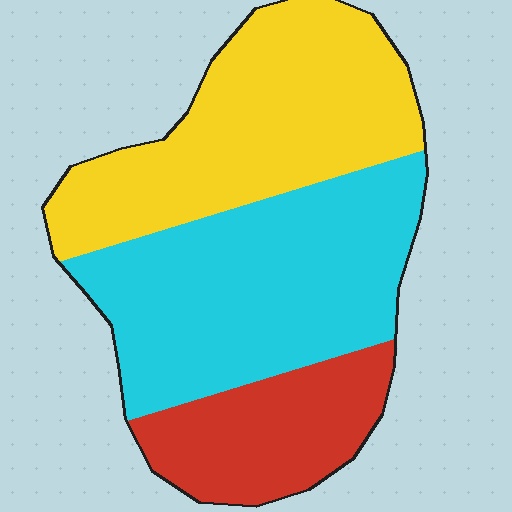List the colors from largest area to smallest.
From largest to smallest: cyan, yellow, red.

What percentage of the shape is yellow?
Yellow covers roughly 40% of the shape.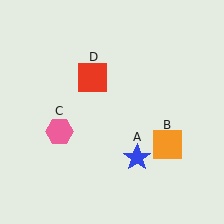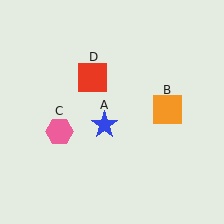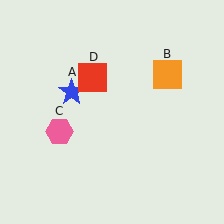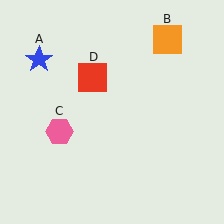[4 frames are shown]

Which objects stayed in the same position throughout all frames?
Pink hexagon (object C) and red square (object D) remained stationary.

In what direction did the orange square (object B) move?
The orange square (object B) moved up.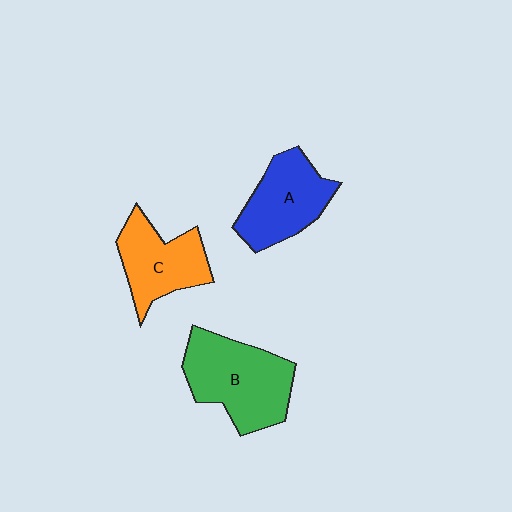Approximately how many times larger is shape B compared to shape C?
Approximately 1.3 times.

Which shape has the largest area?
Shape B (green).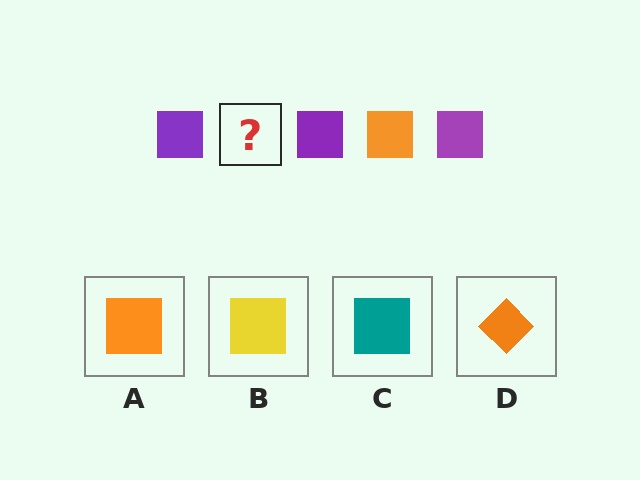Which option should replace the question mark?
Option A.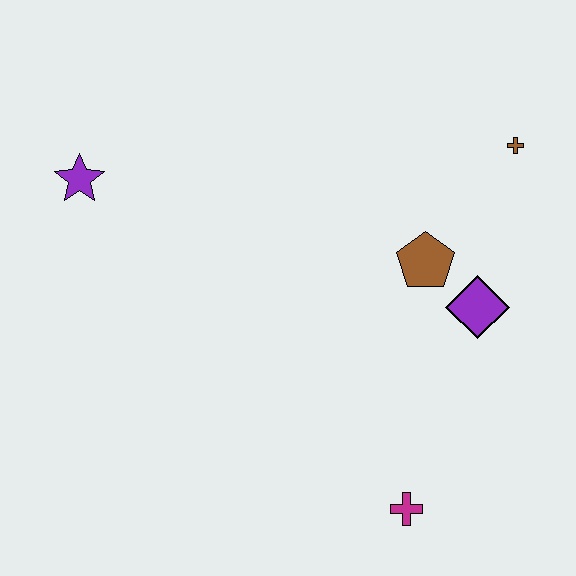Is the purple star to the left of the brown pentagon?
Yes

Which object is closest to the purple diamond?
The brown pentagon is closest to the purple diamond.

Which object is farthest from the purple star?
The magenta cross is farthest from the purple star.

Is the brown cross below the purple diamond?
No